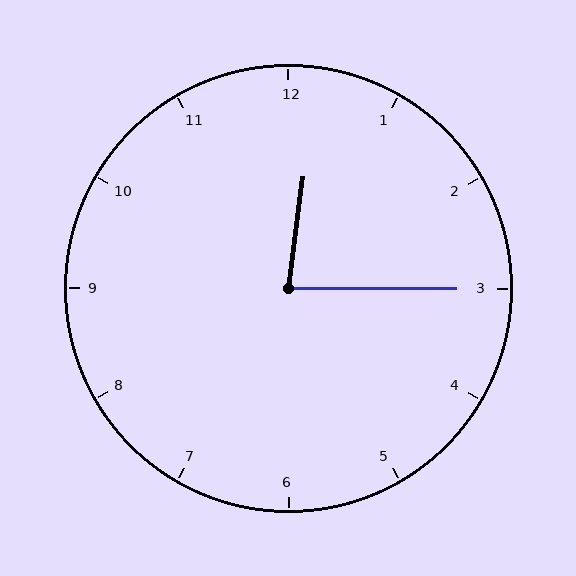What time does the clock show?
12:15.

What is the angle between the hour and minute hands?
Approximately 82 degrees.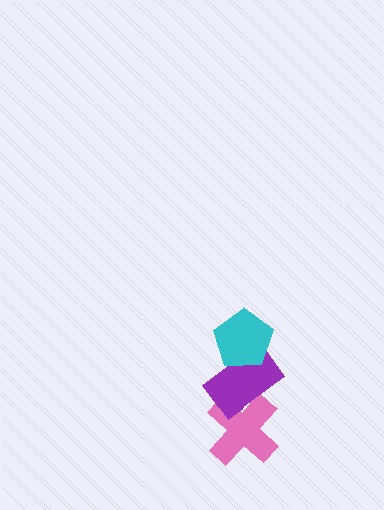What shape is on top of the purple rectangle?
The cyan pentagon is on top of the purple rectangle.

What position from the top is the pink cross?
The pink cross is 3rd from the top.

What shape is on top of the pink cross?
The purple rectangle is on top of the pink cross.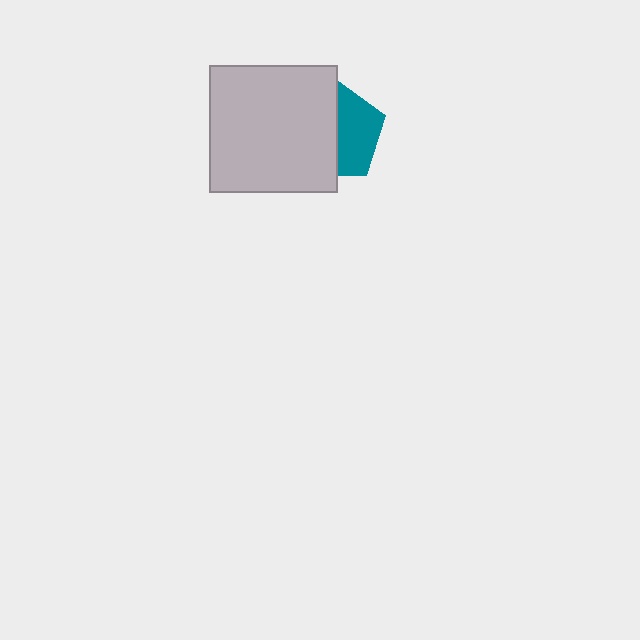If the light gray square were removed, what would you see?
You would see the complete teal pentagon.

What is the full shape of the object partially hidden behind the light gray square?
The partially hidden object is a teal pentagon.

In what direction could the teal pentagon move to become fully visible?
The teal pentagon could move right. That would shift it out from behind the light gray square entirely.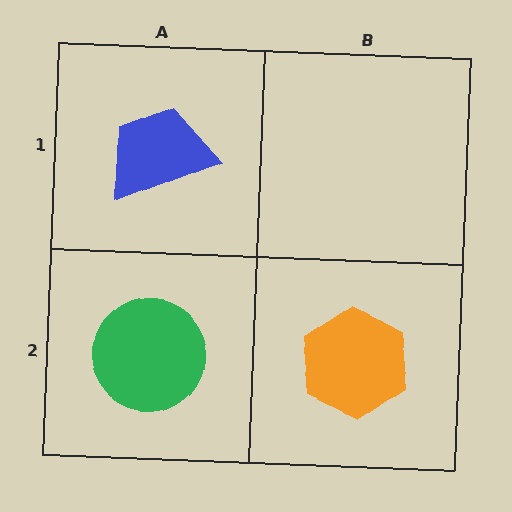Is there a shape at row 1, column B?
No, that cell is empty.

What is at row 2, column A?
A green circle.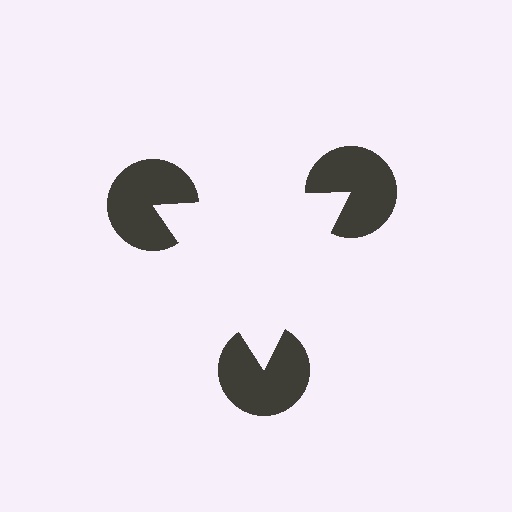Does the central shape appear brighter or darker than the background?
It typically appears slightly brighter than the background, even though no actual brightness change is drawn.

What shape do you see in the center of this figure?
An illusory triangle — its edges are inferred from the aligned wedge cuts in the pac-man discs, not physically drawn.